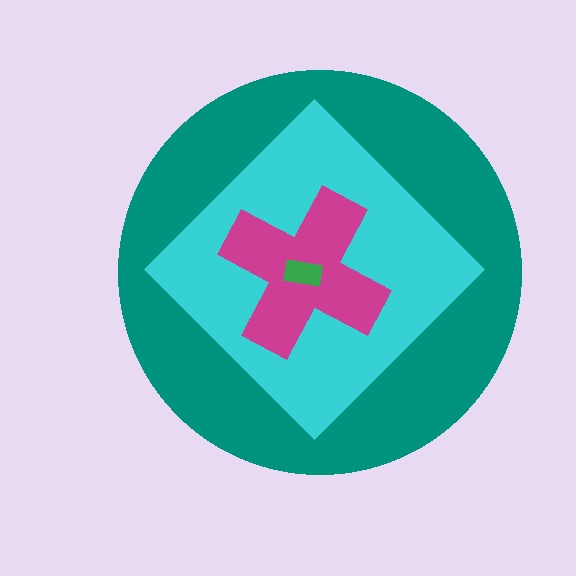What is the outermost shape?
The teal circle.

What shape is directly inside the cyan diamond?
The magenta cross.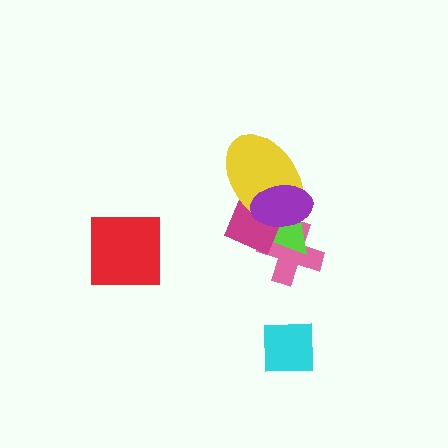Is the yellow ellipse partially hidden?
Yes, it is partially covered by another shape.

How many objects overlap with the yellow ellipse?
3 objects overlap with the yellow ellipse.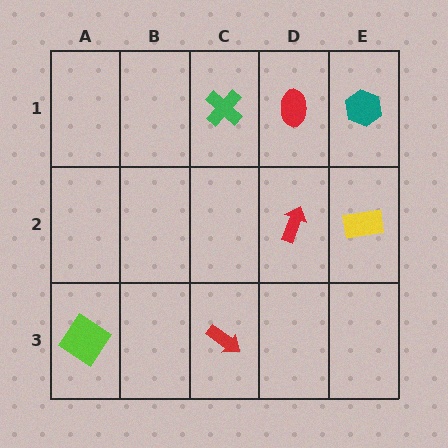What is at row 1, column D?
A red ellipse.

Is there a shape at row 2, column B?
No, that cell is empty.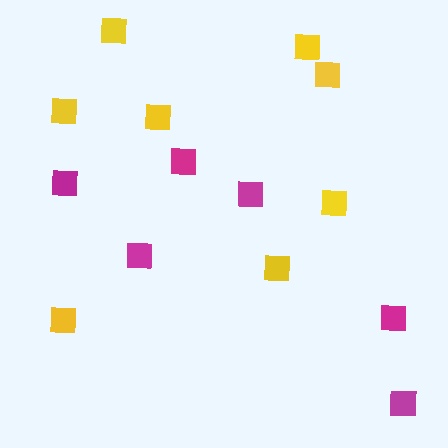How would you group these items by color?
There are 2 groups: one group of yellow squares (8) and one group of magenta squares (6).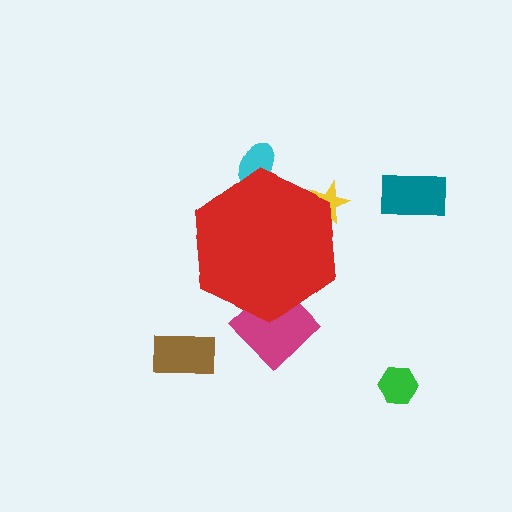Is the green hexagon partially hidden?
No, the green hexagon is fully visible.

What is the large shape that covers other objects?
A red hexagon.